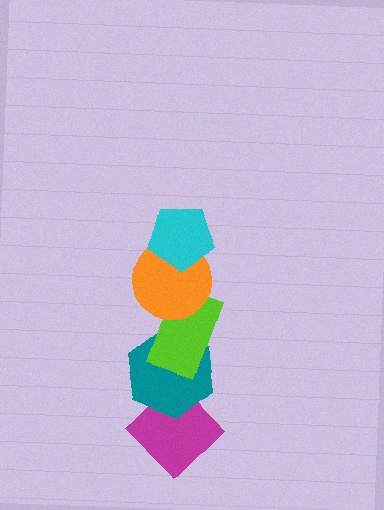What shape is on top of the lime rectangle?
The orange circle is on top of the lime rectangle.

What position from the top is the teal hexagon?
The teal hexagon is 4th from the top.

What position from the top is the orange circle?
The orange circle is 2nd from the top.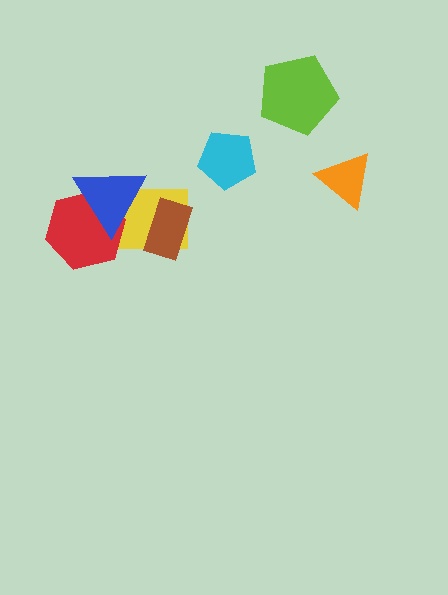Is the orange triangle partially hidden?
No, no other shape covers it.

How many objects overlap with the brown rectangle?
1 object overlaps with the brown rectangle.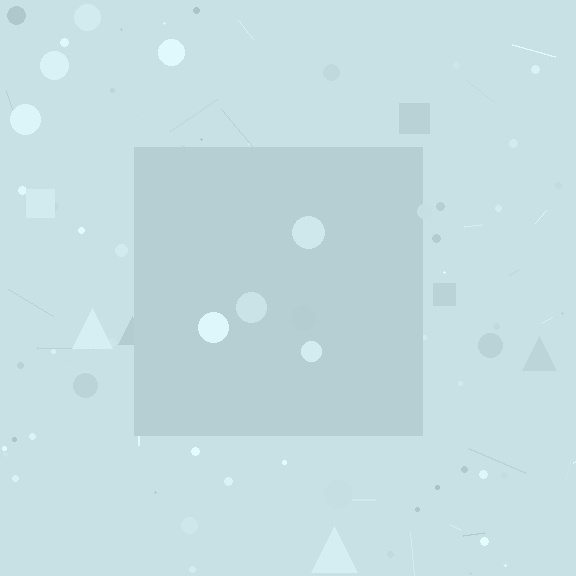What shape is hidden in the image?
A square is hidden in the image.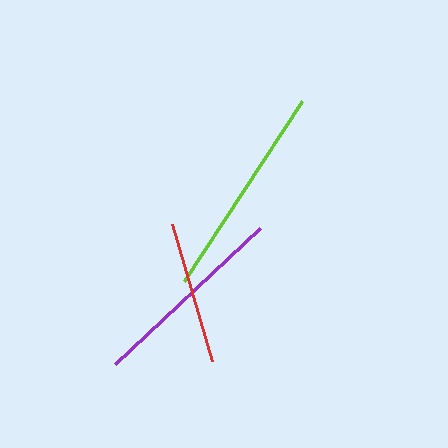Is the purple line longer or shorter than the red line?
The purple line is longer than the red line.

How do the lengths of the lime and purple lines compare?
The lime and purple lines are approximately the same length.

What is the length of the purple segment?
The purple segment is approximately 198 pixels long.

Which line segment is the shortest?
The red line is the shortest at approximately 143 pixels.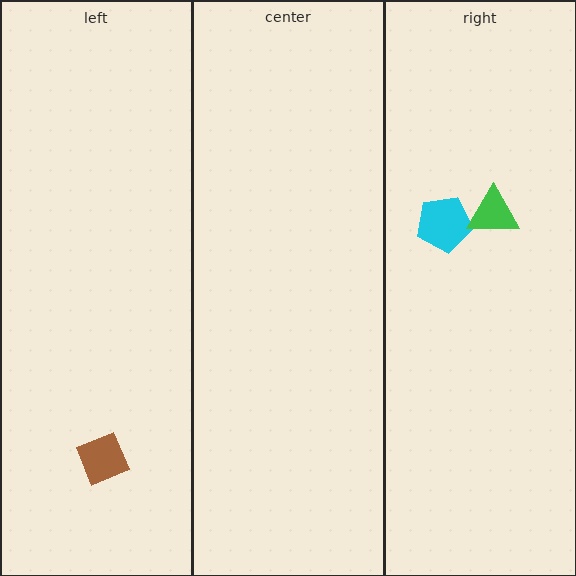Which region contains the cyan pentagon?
The right region.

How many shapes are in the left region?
1.